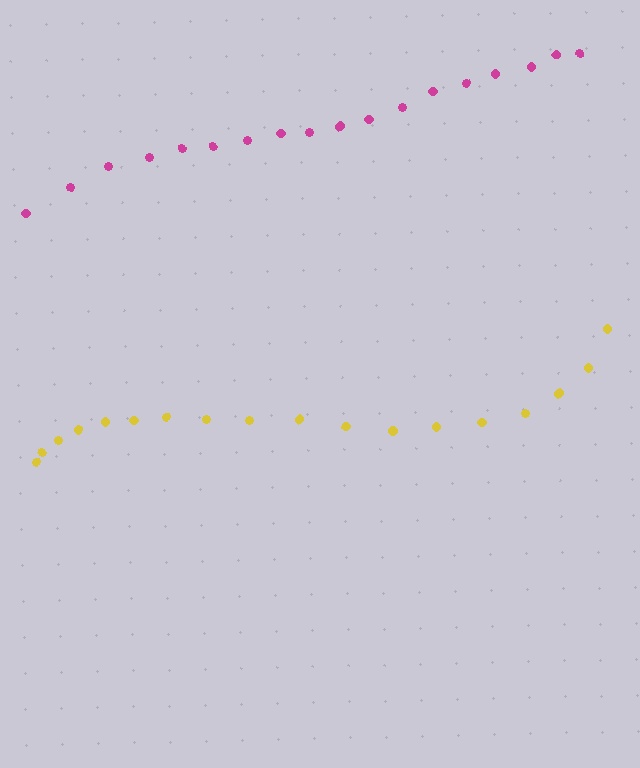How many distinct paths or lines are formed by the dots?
There are 2 distinct paths.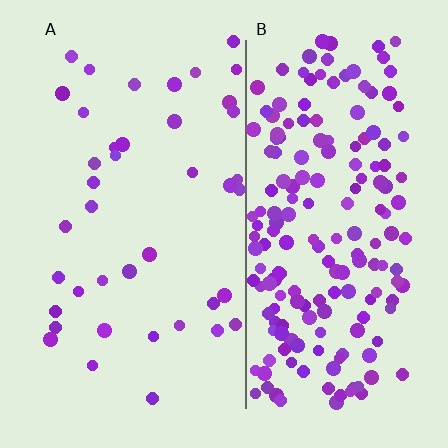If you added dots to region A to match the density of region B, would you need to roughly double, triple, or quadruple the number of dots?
Approximately quadruple.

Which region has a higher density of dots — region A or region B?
B (the right).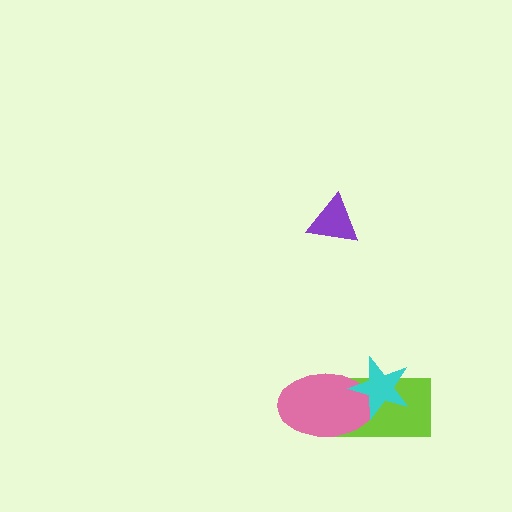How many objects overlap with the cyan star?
2 objects overlap with the cyan star.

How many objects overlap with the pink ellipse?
2 objects overlap with the pink ellipse.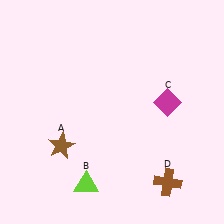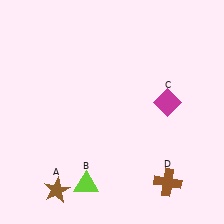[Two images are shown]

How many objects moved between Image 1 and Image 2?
1 object moved between the two images.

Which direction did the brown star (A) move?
The brown star (A) moved down.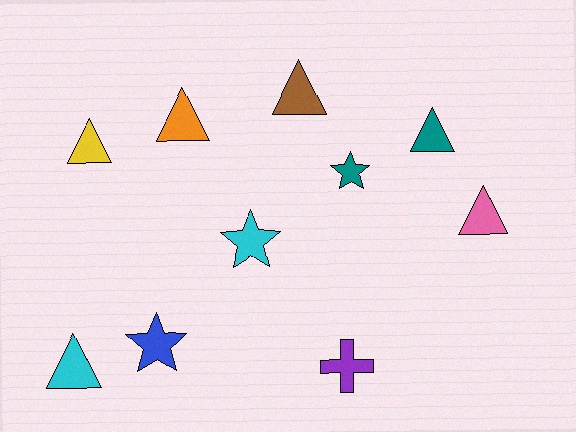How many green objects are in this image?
There are no green objects.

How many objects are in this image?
There are 10 objects.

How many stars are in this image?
There are 3 stars.